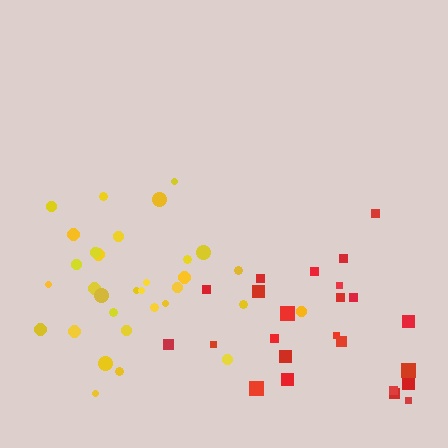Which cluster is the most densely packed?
Yellow.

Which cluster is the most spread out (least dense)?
Red.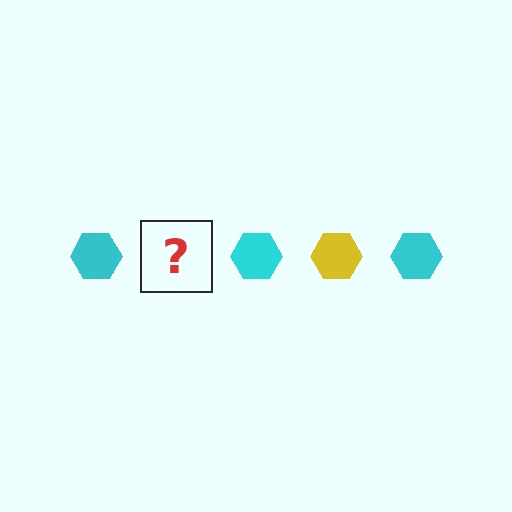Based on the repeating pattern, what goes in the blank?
The blank should be a yellow hexagon.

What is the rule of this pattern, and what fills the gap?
The rule is that the pattern cycles through cyan, yellow hexagons. The gap should be filled with a yellow hexagon.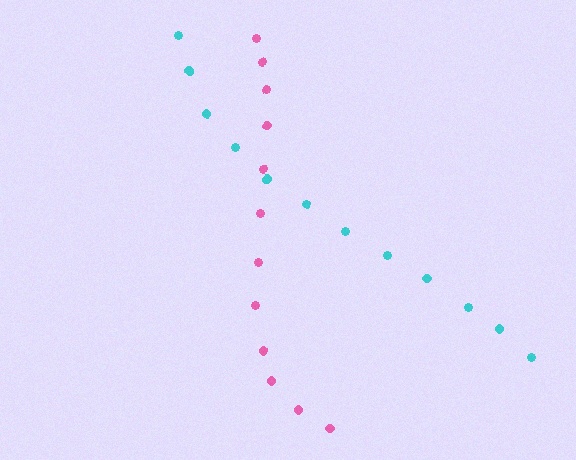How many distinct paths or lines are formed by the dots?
There are 2 distinct paths.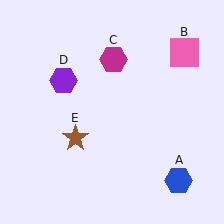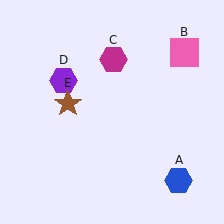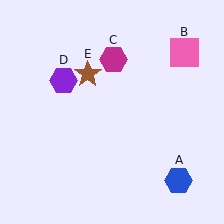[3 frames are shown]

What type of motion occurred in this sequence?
The brown star (object E) rotated clockwise around the center of the scene.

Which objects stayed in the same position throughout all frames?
Blue hexagon (object A) and pink square (object B) and magenta hexagon (object C) and purple hexagon (object D) remained stationary.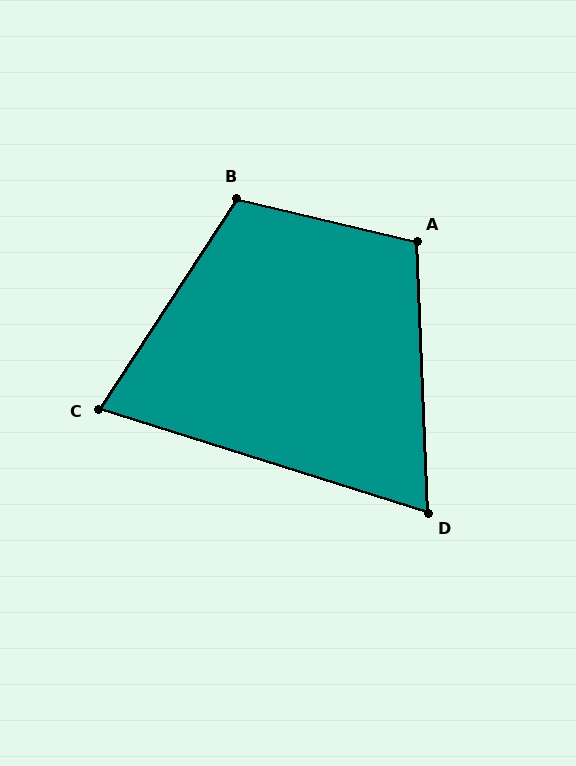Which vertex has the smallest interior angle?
D, at approximately 70 degrees.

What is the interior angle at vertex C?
Approximately 74 degrees (acute).